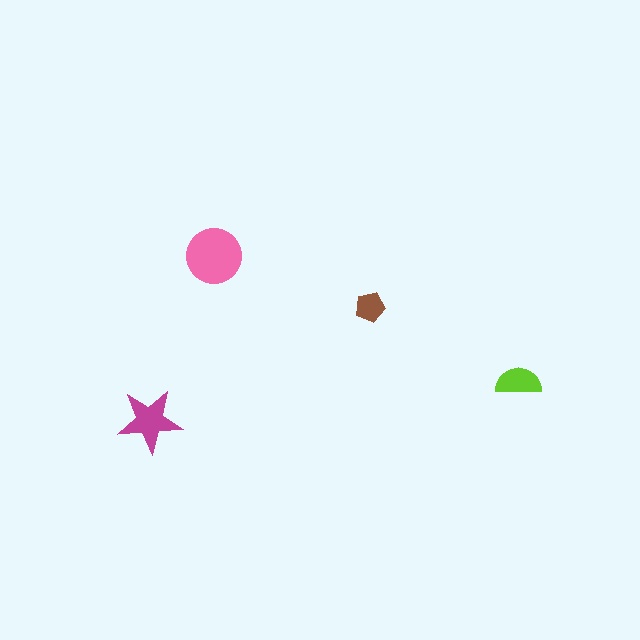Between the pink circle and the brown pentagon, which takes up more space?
The pink circle.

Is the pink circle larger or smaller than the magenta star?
Larger.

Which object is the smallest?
The brown pentagon.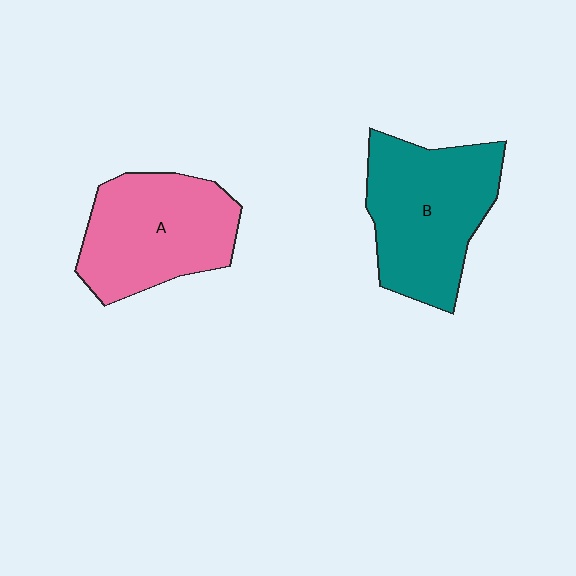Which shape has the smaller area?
Shape A (pink).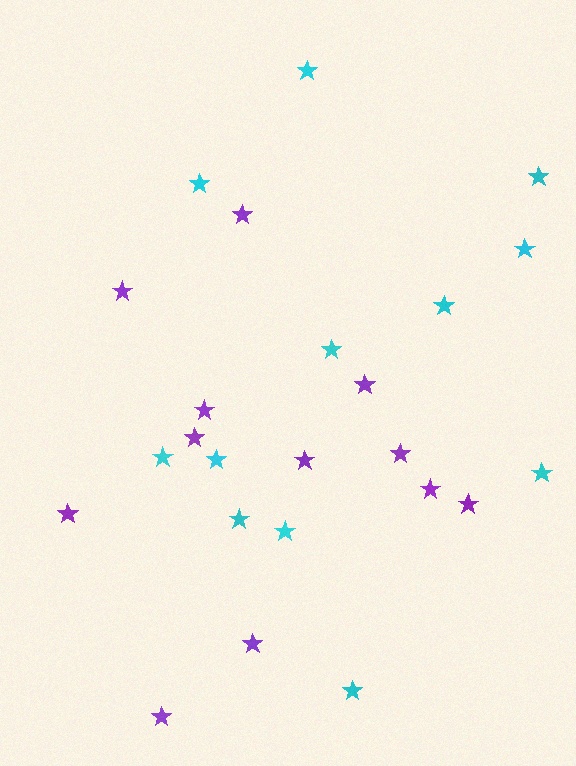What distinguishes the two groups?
There are 2 groups: one group of purple stars (12) and one group of cyan stars (12).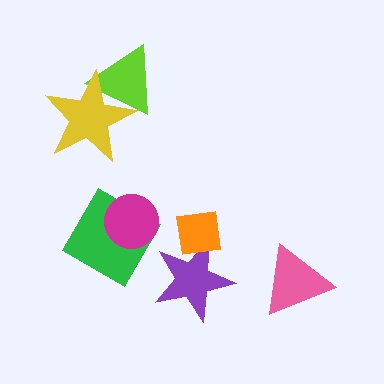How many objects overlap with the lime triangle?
1 object overlaps with the lime triangle.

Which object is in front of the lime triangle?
The yellow star is in front of the lime triangle.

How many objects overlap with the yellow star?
1 object overlaps with the yellow star.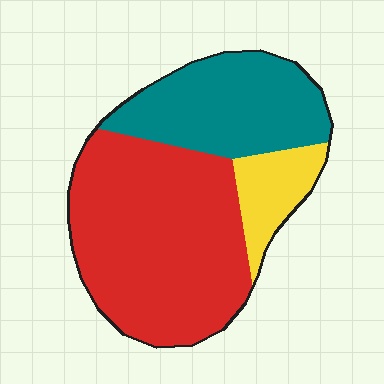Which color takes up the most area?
Red, at roughly 55%.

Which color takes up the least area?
Yellow, at roughly 10%.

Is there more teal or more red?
Red.